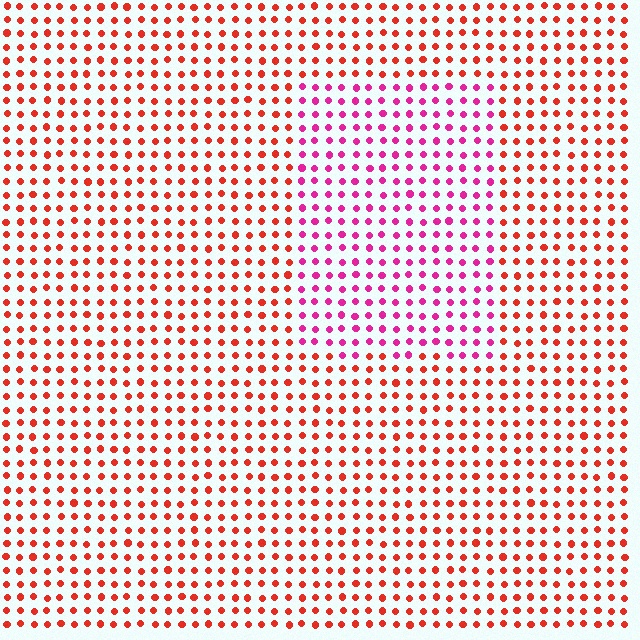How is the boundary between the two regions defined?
The boundary is defined purely by a slight shift in hue (about 42 degrees). Spacing, size, and orientation are identical on both sides.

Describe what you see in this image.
The image is filled with small red elements in a uniform arrangement. A rectangle-shaped region is visible where the elements are tinted to a slightly different hue, forming a subtle color boundary.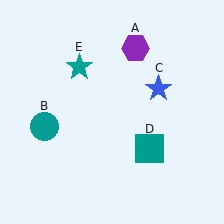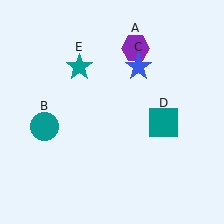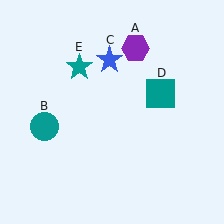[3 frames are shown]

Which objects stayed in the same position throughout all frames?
Purple hexagon (object A) and teal circle (object B) and teal star (object E) remained stationary.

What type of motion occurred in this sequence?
The blue star (object C), teal square (object D) rotated counterclockwise around the center of the scene.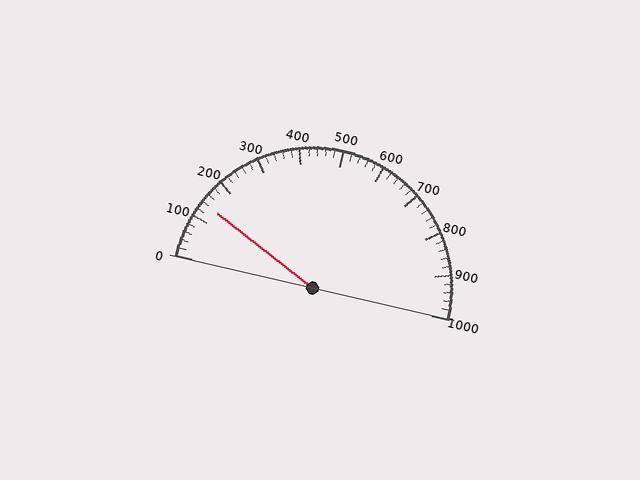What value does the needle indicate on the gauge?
The needle indicates approximately 140.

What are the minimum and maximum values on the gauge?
The gauge ranges from 0 to 1000.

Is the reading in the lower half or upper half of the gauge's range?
The reading is in the lower half of the range (0 to 1000).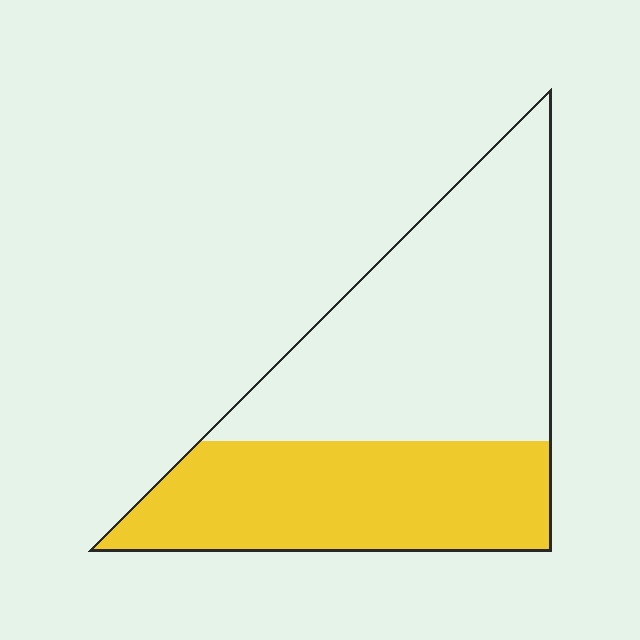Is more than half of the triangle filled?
No.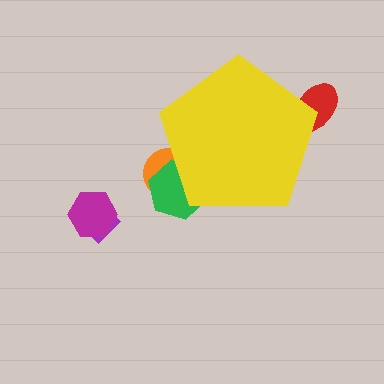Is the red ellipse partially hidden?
Yes, the red ellipse is partially hidden behind the yellow pentagon.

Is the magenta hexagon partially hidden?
No, the magenta hexagon is fully visible.